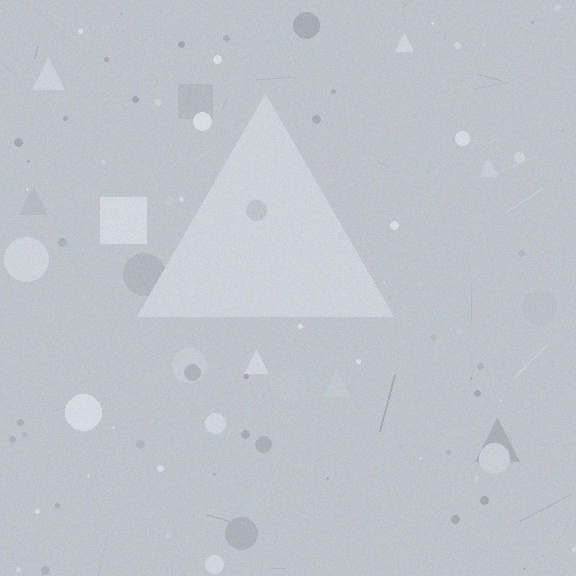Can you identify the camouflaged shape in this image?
The camouflaged shape is a triangle.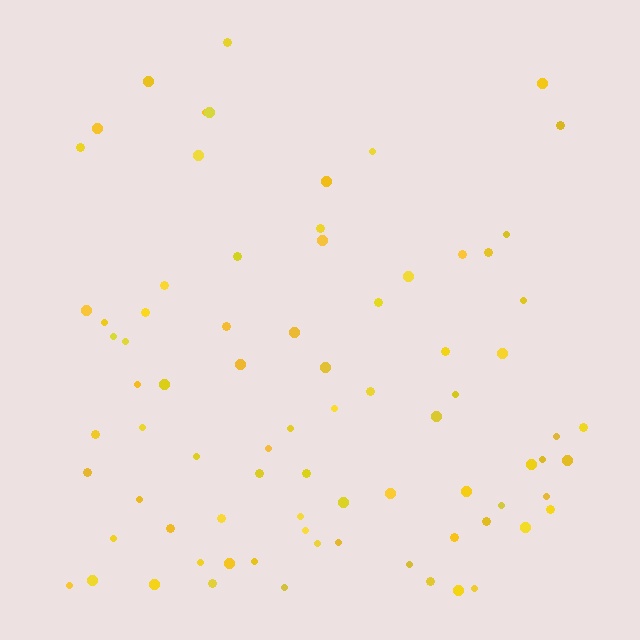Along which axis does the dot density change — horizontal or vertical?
Vertical.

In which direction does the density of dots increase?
From top to bottom, with the bottom side densest.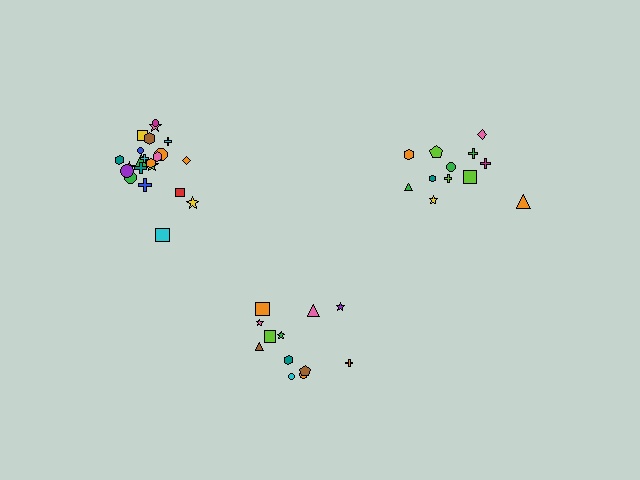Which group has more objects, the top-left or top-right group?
The top-left group.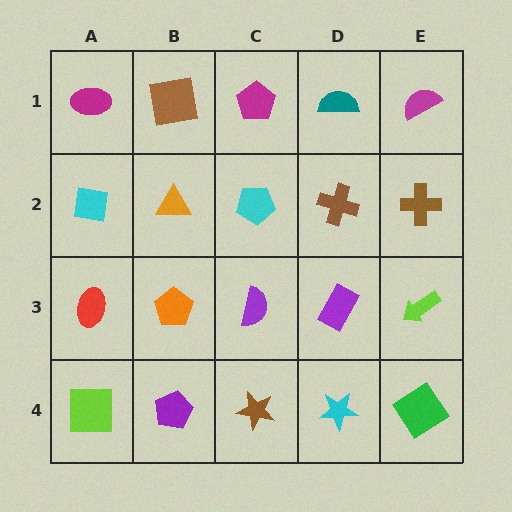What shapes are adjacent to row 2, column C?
A magenta pentagon (row 1, column C), a purple semicircle (row 3, column C), an orange triangle (row 2, column B), a brown cross (row 2, column D).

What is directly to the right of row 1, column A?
A brown square.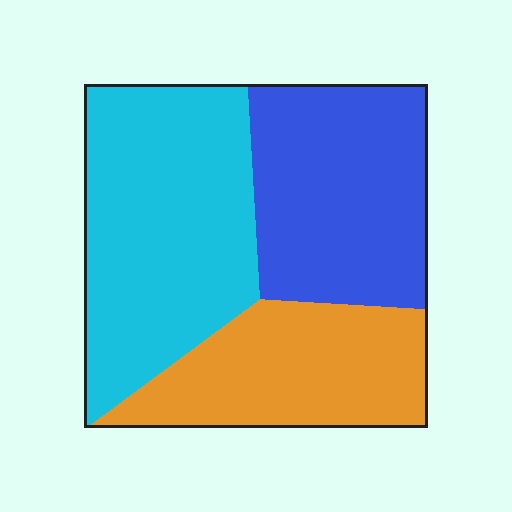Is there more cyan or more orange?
Cyan.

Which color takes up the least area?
Orange, at roughly 25%.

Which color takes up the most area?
Cyan, at roughly 40%.